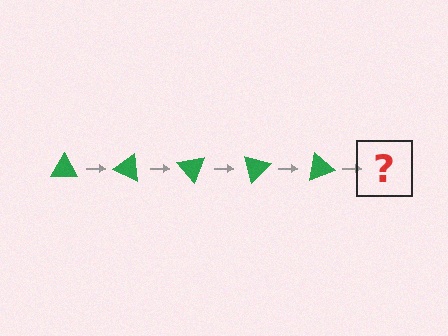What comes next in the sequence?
The next element should be a green triangle rotated 125 degrees.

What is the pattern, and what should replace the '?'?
The pattern is that the triangle rotates 25 degrees each step. The '?' should be a green triangle rotated 125 degrees.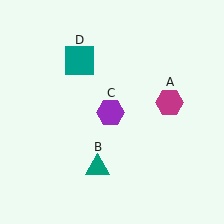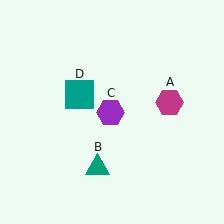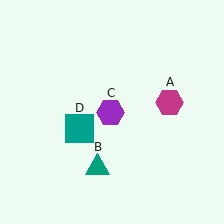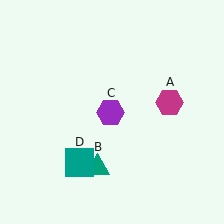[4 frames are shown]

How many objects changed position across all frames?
1 object changed position: teal square (object D).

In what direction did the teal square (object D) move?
The teal square (object D) moved down.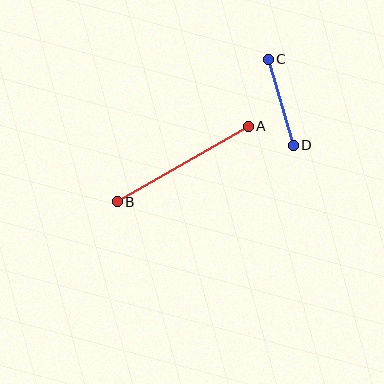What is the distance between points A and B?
The distance is approximately 151 pixels.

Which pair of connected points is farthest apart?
Points A and B are farthest apart.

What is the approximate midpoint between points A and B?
The midpoint is at approximately (183, 164) pixels.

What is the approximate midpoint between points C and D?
The midpoint is at approximately (281, 103) pixels.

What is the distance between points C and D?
The distance is approximately 90 pixels.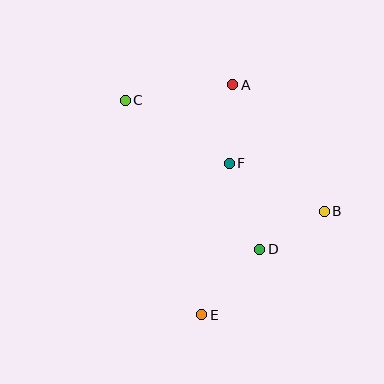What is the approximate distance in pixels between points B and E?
The distance between B and E is approximately 161 pixels.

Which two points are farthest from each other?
Points A and E are farthest from each other.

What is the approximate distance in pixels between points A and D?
The distance between A and D is approximately 167 pixels.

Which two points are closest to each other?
Points B and D are closest to each other.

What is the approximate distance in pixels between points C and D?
The distance between C and D is approximately 201 pixels.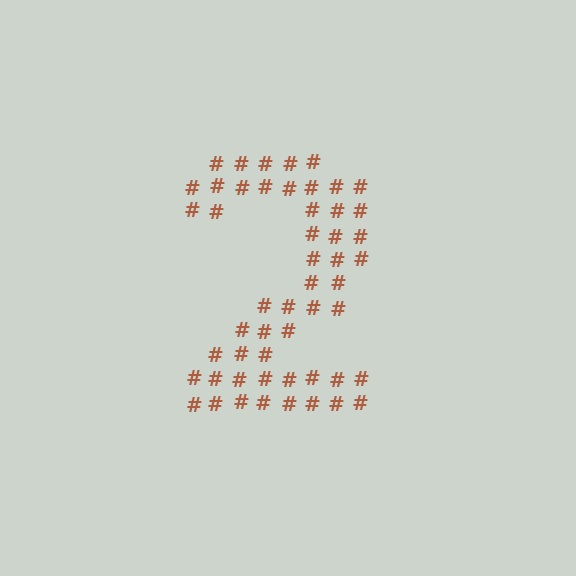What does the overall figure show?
The overall figure shows the digit 2.